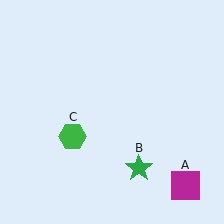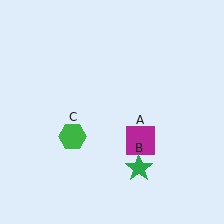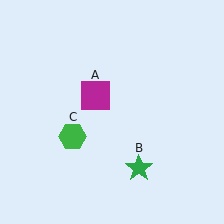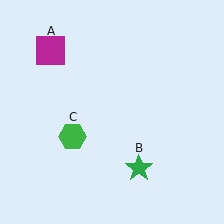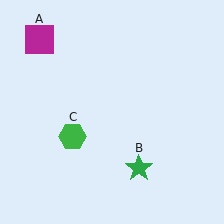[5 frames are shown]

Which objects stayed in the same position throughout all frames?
Green star (object B) and green hexagon (object C) remained stationary.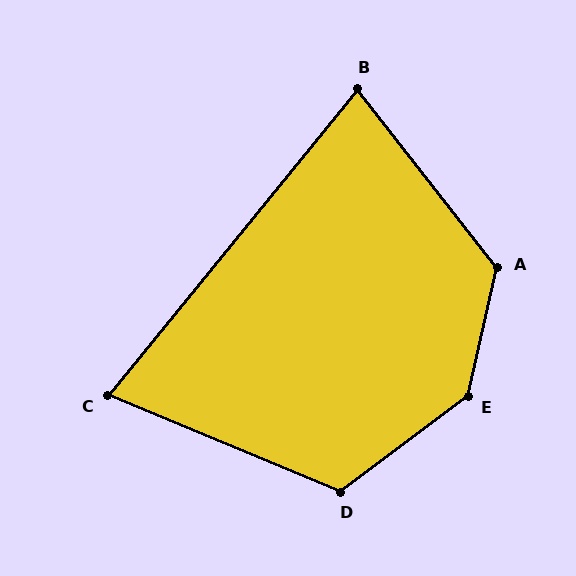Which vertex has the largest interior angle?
E, at approximately 139 degrees.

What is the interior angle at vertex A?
Approximately 129 degrees (obtuse).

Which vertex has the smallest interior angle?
C, at approximately 73 degrees.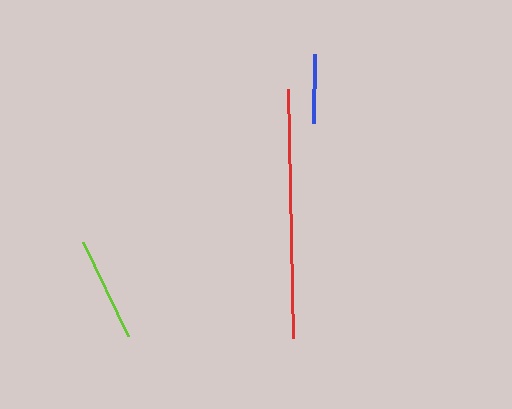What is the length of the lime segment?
The lime segment is approximately 105 pixels long.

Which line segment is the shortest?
The blue line is the shortest at approximately 69 pixels.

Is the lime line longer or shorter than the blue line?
The lime line is longer than the blue line.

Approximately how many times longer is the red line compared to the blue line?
The red line is approximately 3.6 times the length of the blue line.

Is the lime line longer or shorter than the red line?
The red line is longer than the lime line.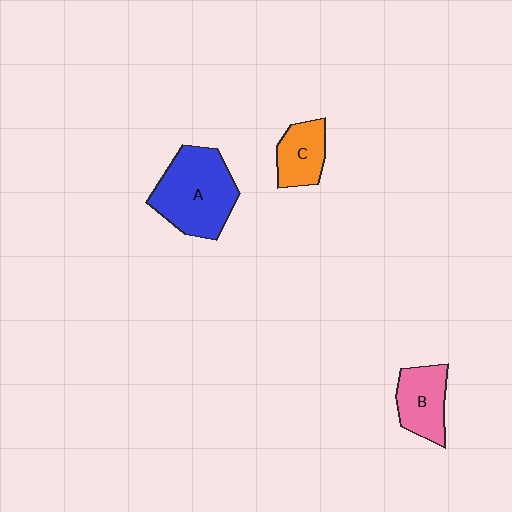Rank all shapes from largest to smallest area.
From largest to smallest: A (blue), B (pink), C (orange).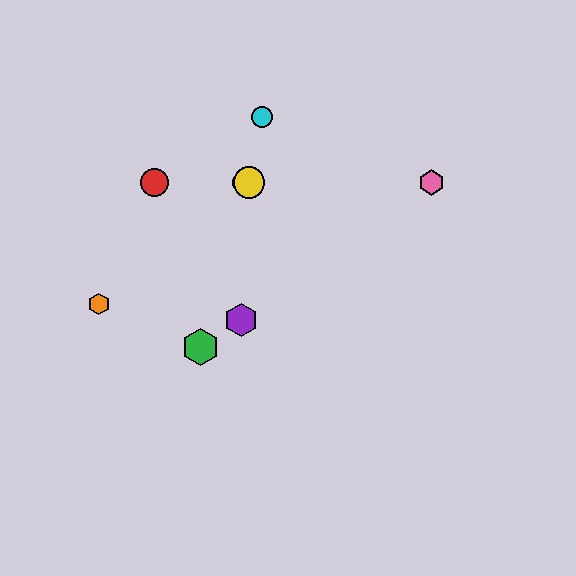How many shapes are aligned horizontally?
4 shapes (the red circle, the blue circle, the yellow circle, the pink hexagon) are aligned horizontally.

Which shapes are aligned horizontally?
The red circle, the blue circle, the yellow circle, the pink hexagon are aligned horizontally.